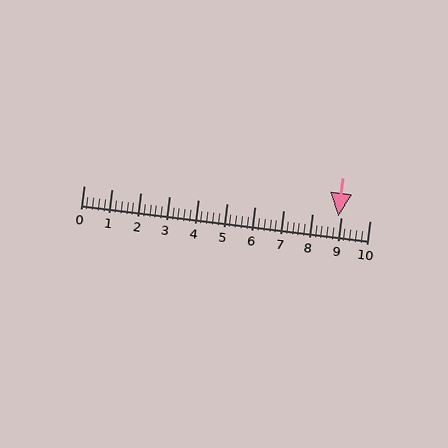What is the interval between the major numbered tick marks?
The major tick marks are spaced 1 units apart.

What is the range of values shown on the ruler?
The ruler shows values from 0 to 10.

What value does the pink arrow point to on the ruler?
The pink arrow points to approximately 8.9.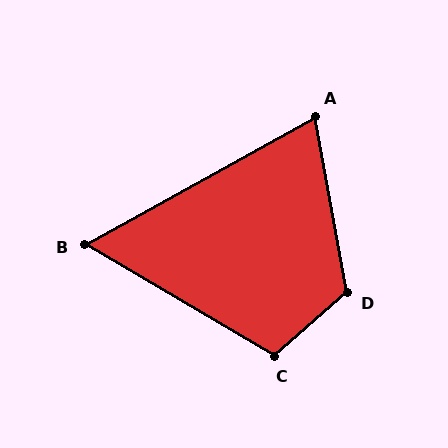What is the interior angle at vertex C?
Approximately 109 degrees (obtuse).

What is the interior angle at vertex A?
Approximately 71 degrees (acute).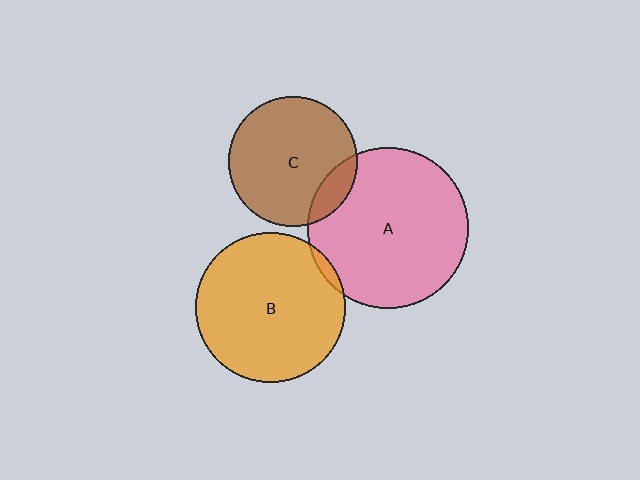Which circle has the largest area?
Circle A (pink).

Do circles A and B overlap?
Yes.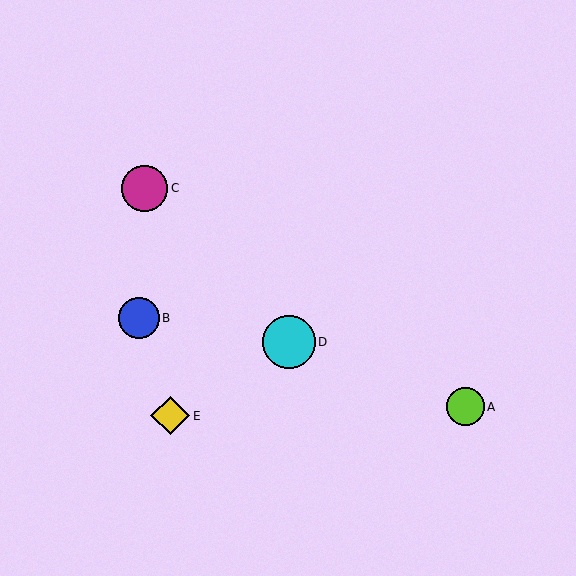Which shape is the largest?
The cyan circle (labeled D) is the largest.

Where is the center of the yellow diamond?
The center of the yellow diamond is at (170, 416).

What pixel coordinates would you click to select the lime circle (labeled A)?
Click at (465, 407) to select the lime circle A.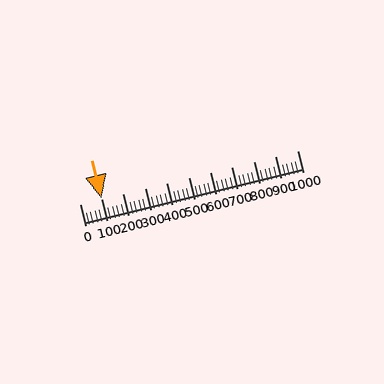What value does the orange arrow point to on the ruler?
The orange arrow points to approximately 100.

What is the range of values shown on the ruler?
The ruler shows values from 0 to 1000.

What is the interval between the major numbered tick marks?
The major tick marks are spaced 100 units apart.